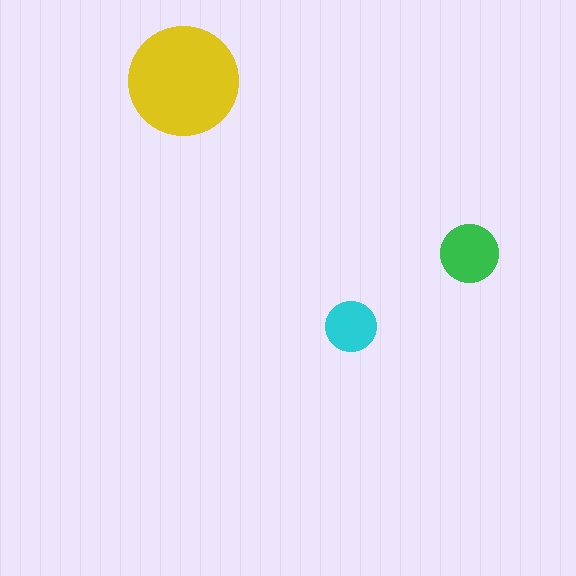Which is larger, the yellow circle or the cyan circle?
The yellow one.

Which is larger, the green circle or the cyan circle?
The green one.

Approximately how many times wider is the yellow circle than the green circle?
About 2 times wider.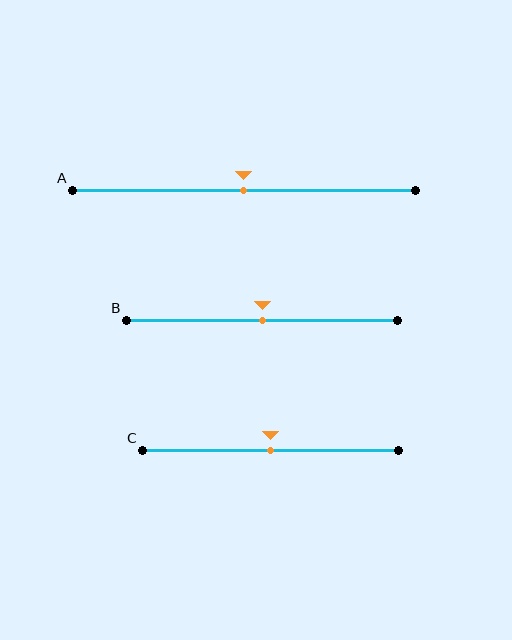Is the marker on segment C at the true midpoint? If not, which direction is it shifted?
Yes, the marker on segment C is at the true midpoint.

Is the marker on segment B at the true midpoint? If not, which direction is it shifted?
Yes, the marker on segment B is at the true midpoint.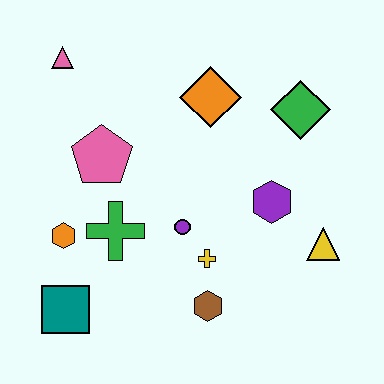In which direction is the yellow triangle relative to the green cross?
The yellow triangle is to the right of the green cross.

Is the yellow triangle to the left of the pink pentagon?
No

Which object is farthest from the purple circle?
The pink triangle is farthest from the purple circle.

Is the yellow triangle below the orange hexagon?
Yes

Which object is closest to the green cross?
The orange hexagon is closest to the green cross.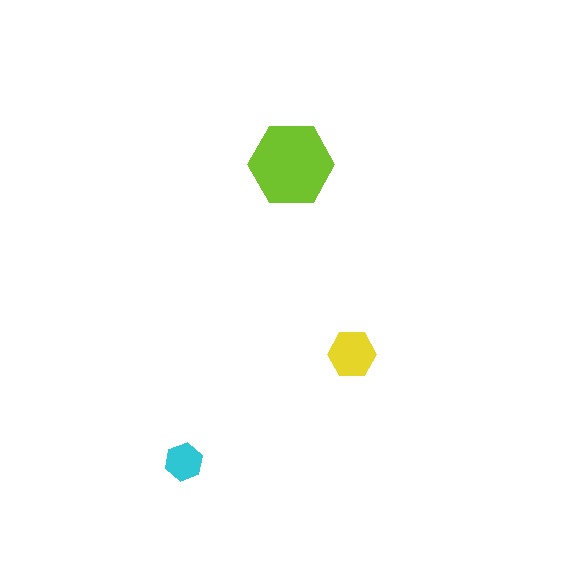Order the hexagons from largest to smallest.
the lime one, the yellow one, the cyan one.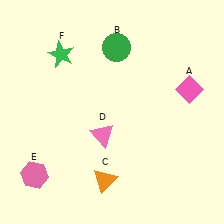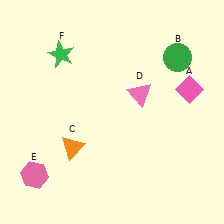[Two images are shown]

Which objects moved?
The objects that moved are: the green circle (B), the orange triangle (C), the pink triangle (D).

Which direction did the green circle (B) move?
The green circle (B) moved right.